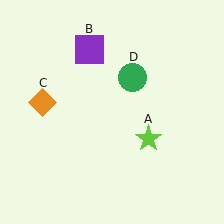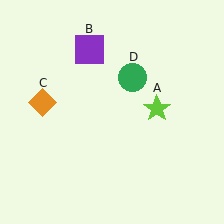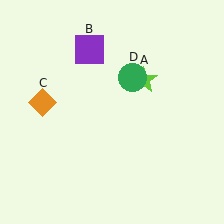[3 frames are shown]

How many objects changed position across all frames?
1 object changed position: lime star (object A).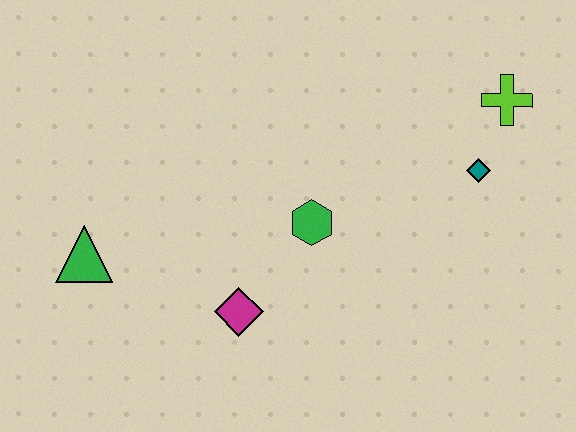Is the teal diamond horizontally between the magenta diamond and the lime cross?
Yes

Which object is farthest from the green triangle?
The lime cross is farthest from the green triangle.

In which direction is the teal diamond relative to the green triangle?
The teal diamond is to the right of the green triangle.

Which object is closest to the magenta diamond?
The green hexagon is closest to the magenta diamond.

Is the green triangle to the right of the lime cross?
No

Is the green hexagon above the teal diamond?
No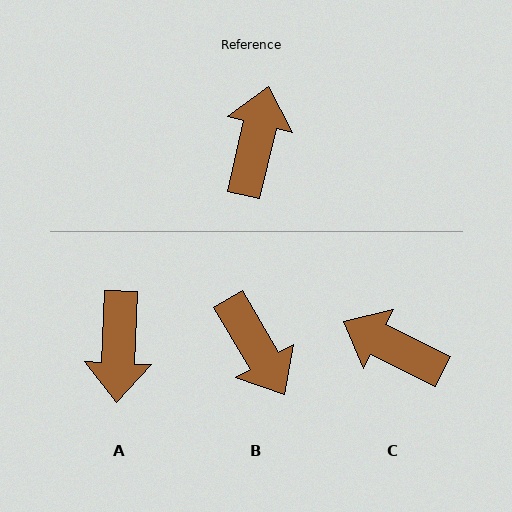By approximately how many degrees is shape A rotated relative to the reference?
Approximately 169 degrees clockwise.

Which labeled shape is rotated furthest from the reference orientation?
A, about 169 degrees away.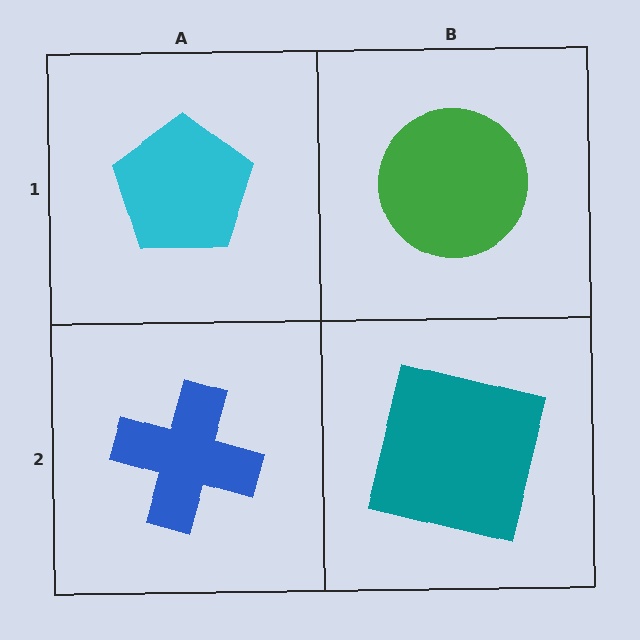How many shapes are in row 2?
2 shapes.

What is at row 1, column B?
A green circle.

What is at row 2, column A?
A blue cross.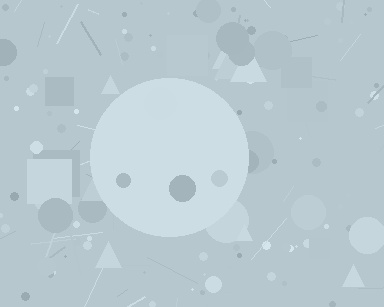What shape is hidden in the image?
A circle is hidden in the image.